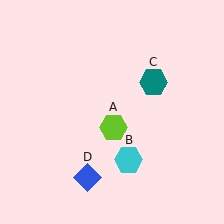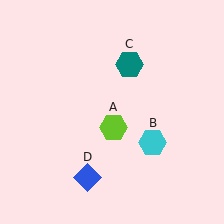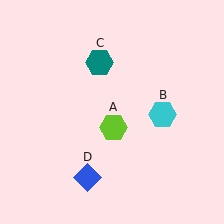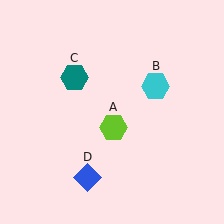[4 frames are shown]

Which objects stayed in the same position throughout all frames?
Lime hexagon (object A) and blue diamond (object D) remained stationary.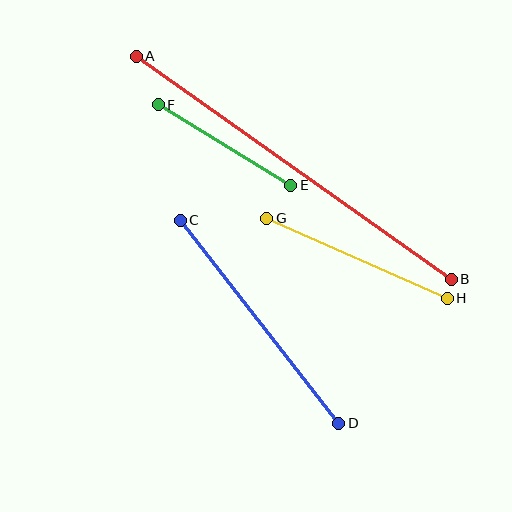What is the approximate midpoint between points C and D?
The midpoint is at approximately (259, 322) pixels.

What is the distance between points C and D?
The distance is approximately 258 pixels.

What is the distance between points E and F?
The distance is approximately 155 pixels.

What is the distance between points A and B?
The distance is approximately 386 pixels.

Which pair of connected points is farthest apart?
Points A and B are farthest apart.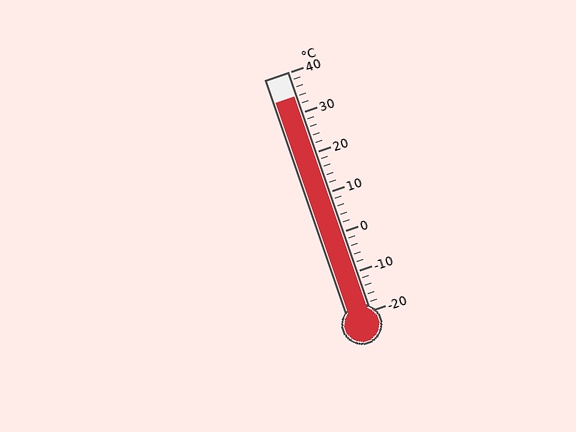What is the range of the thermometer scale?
The thermometer scale ranges from -20°C to 40°C.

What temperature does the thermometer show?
The thermometer shows approximately 34°C.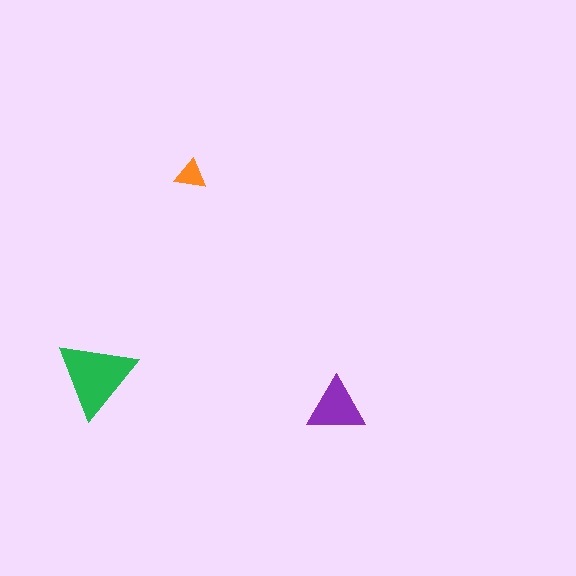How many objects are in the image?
There are 3 objects in the image.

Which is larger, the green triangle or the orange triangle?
The green one.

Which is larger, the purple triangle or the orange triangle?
The purple one.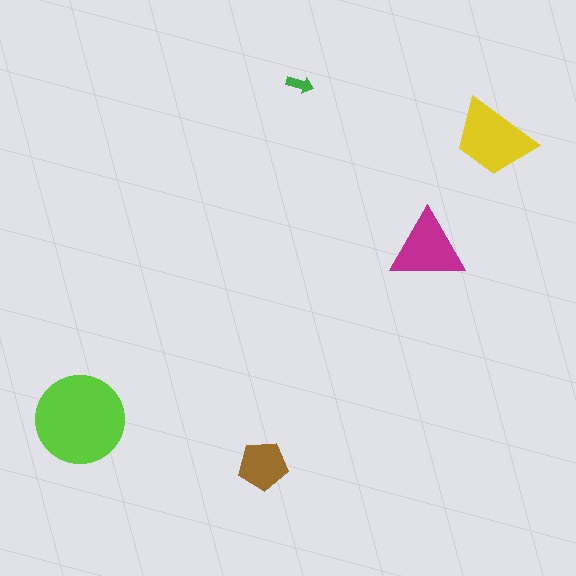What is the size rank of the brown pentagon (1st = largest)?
4th.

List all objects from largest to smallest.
The lime circle, the yellow trapezoid, the magenta triangle, the brown pentagon, the green arrow.